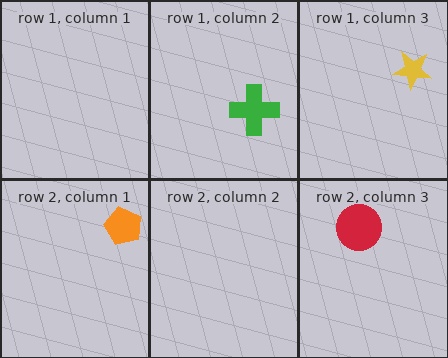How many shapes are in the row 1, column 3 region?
1.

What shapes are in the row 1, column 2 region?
The green cross.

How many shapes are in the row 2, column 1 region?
1.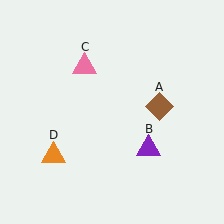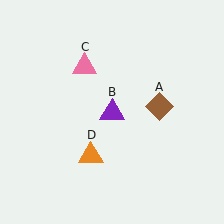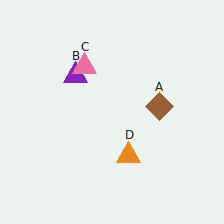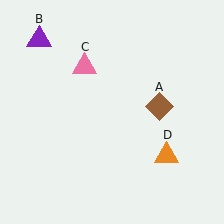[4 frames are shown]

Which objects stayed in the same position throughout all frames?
Brown diamond (object A) and pink triangle (object C) remained stationary.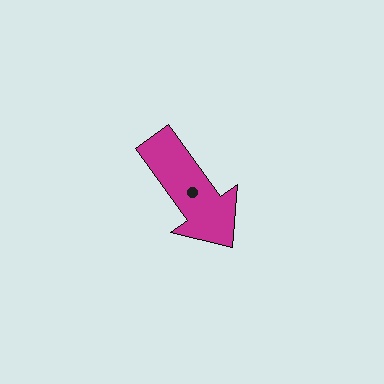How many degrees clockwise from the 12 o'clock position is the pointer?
Approximately 144 degrees.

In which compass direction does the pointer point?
Southeast.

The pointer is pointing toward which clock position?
Roughly 5 o'clock.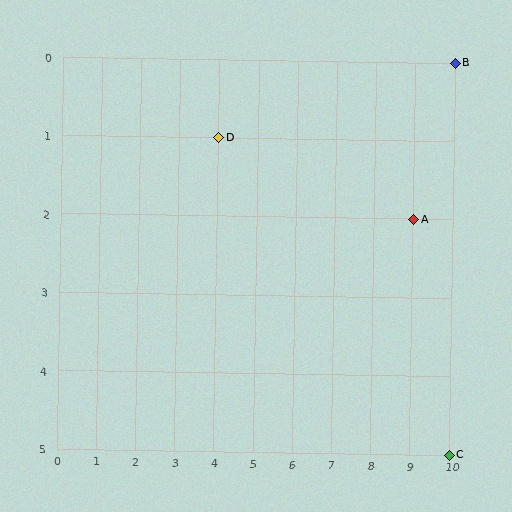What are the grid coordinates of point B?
Point B is at grid coordinates (10, 0).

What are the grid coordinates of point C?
Point C is at grid coordinates (10, 5).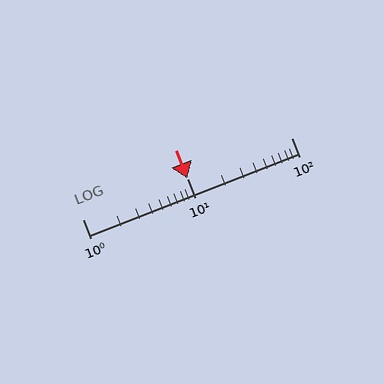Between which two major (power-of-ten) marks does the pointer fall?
The pointer is between 10 and 100.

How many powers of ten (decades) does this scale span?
The scale spans 2 decades, from 1 to 100.